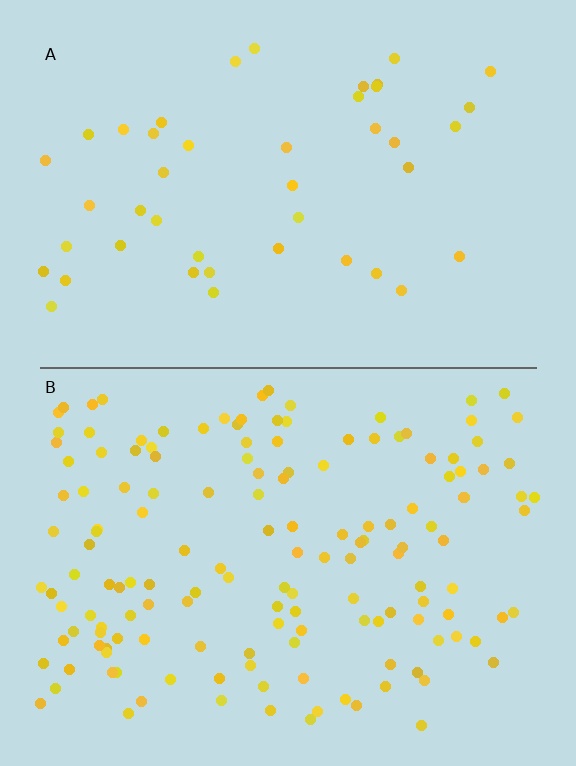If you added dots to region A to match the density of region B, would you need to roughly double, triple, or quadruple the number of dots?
Approximately triple.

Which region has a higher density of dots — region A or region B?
B (the bottom).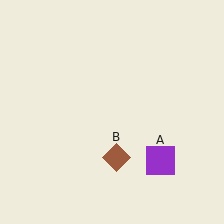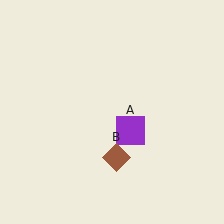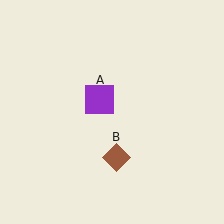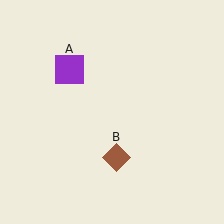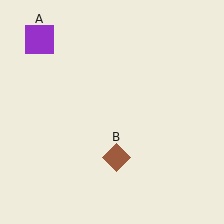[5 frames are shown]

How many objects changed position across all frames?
1 object changed position: purple square (object A).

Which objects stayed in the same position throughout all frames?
Brown diamond (object B) remained stationary.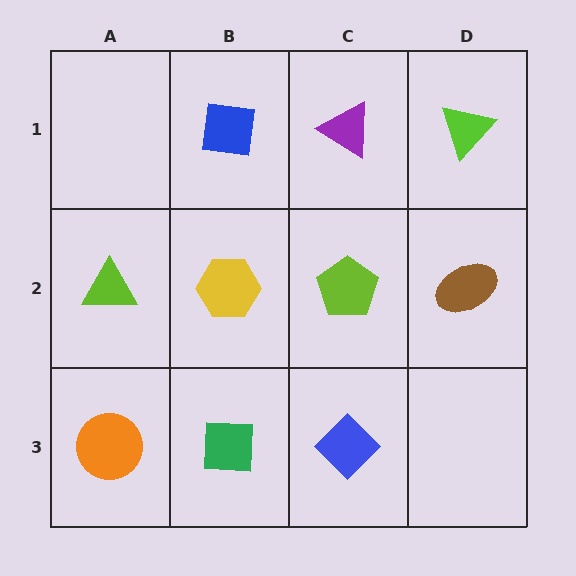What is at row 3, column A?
An orange circle.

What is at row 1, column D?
A lime triangle.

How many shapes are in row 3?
3 shapes.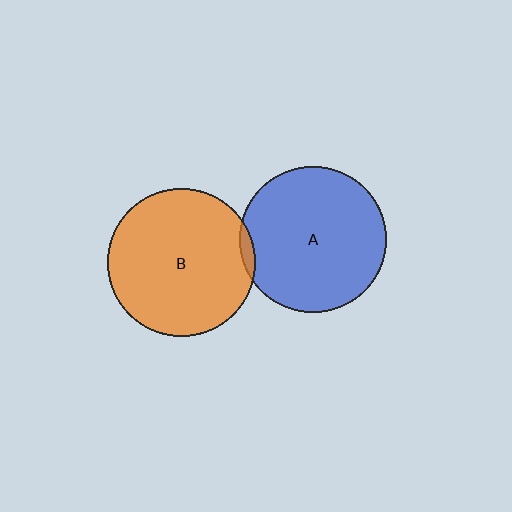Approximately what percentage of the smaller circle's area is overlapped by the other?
Approximately 5%.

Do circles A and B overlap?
Yes.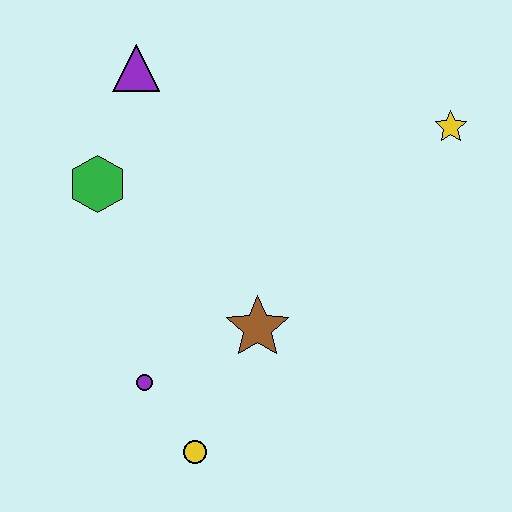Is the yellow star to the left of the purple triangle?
No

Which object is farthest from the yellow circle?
The yellow star is farthest from the yellow circle.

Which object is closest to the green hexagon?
The purple triangle is closest to the green hexagon.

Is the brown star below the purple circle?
No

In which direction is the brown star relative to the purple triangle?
The brown star is below the purple triangle.